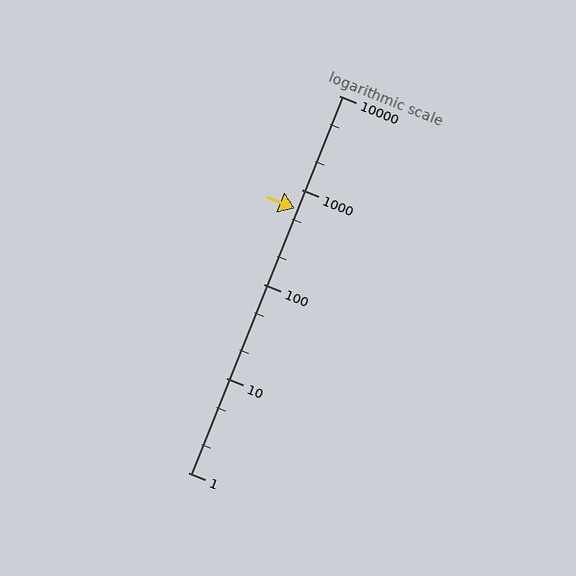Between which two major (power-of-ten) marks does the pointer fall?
The pointer is between 100 and 1000.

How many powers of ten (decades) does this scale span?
The scale spans 4 decades, from 1 to 10000.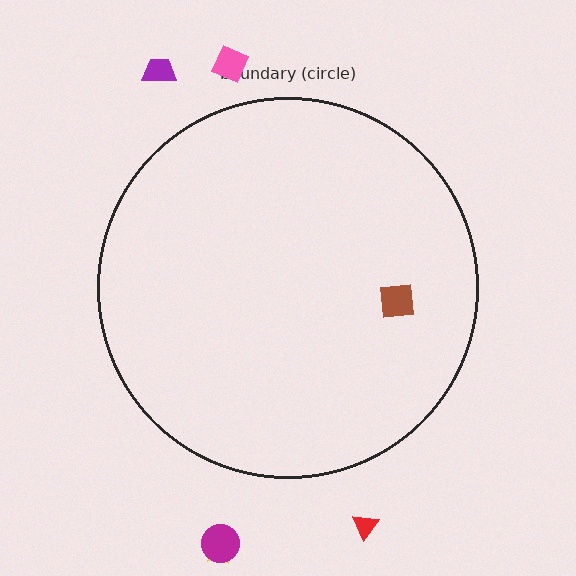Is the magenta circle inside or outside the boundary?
Outside.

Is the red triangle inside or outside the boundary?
Outside.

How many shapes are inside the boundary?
1 inside, 5 outside.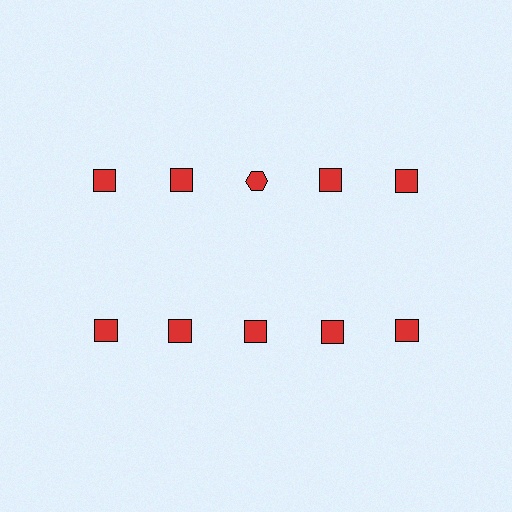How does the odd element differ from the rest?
It has a different shape: hexagon instead of square.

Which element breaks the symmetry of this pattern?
The red hexagon in the top row, center column breaks the symmetry. All other shapes are red squares.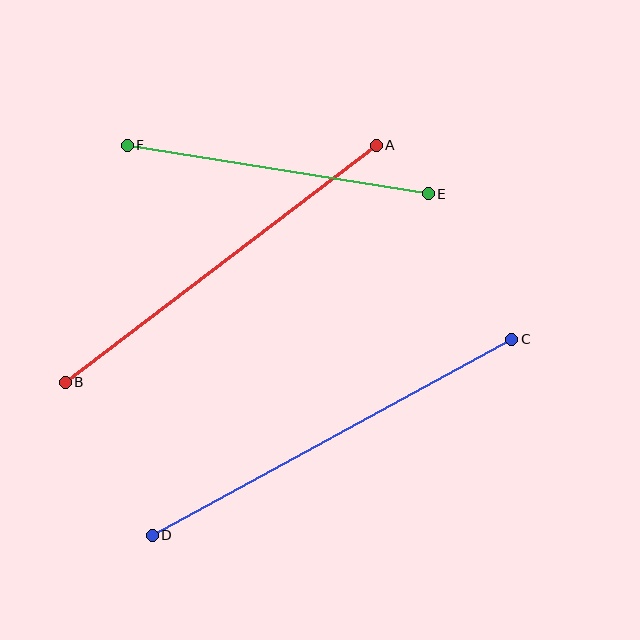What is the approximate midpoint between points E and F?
The midpoint is at approximately (278, 170) pixels.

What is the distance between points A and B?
The distance is approximately 391 pixels.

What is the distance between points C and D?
The distance is approximately 410 pixels.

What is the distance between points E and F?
The distance is approximately 305 pixels.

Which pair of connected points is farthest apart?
Points C and D are farthest apart.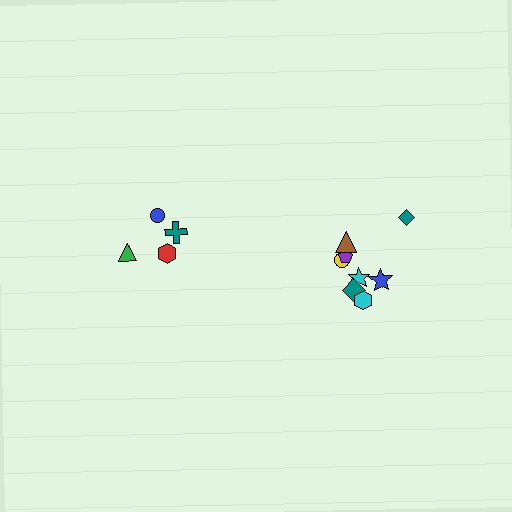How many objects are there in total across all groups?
There are 12 objects.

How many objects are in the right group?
There are 8 objects.